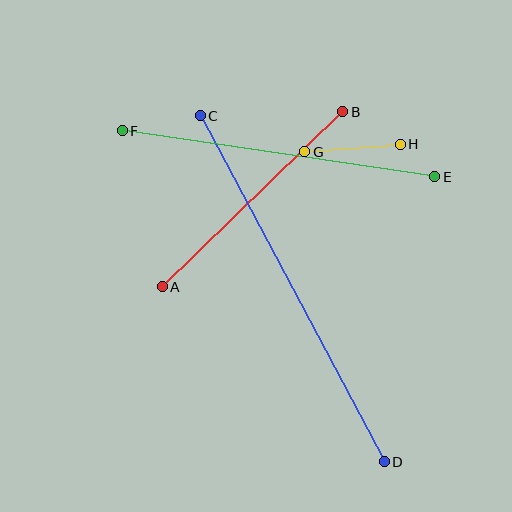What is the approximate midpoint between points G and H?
The midpoint is at approximately (353, 148) pixels.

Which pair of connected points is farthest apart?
Points C and D are farthest apart.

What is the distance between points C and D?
The distance is approximately 392 pixels.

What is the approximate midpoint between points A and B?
The midpoint is at approximately (252, 199) pixels.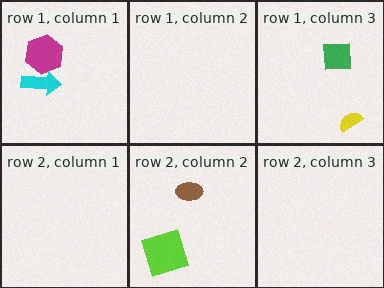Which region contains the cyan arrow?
The row 1, column 1 region.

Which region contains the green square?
The row 1, column 3 region.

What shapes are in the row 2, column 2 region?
The lime square, the brown ellipse.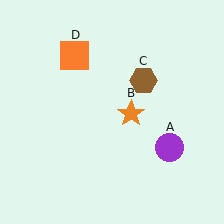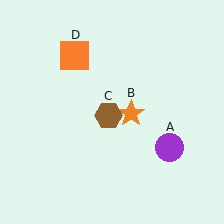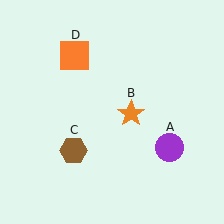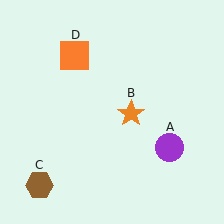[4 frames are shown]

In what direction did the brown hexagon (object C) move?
The brown hexagon (object C) moved down and to the left.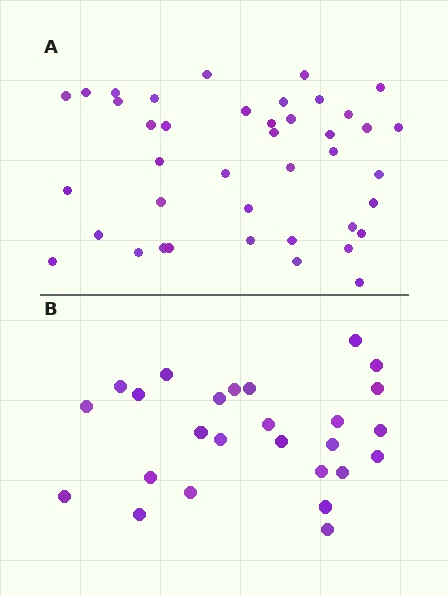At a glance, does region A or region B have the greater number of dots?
Region A (the top region) has more dots.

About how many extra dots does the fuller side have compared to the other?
Region A has approximately 15 more dots than region B.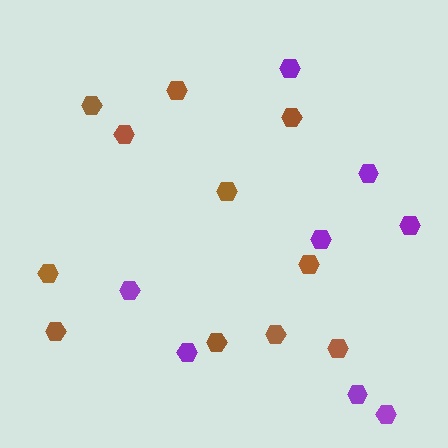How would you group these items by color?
There are 2 groups: one group of brown hexagons (11) and one group of purple hexagons (8).